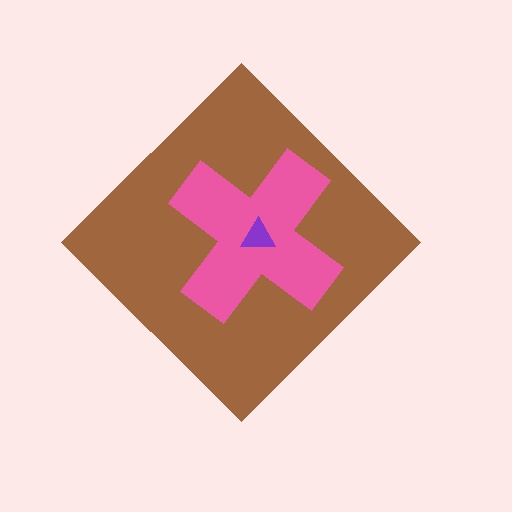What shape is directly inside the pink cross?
The purple triangle.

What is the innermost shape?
The purple triangle.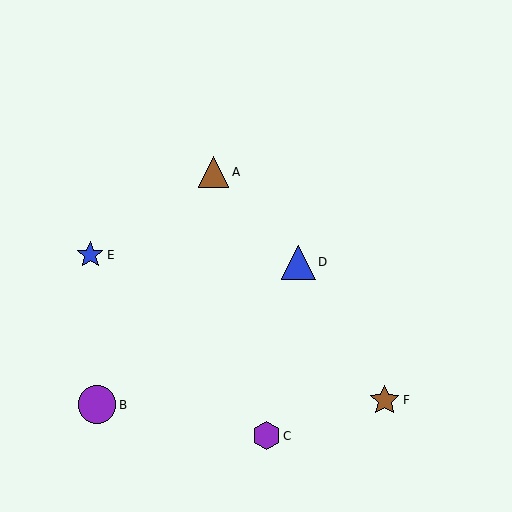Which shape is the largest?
The purple circle (labeled B) is the largest.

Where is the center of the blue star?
The center of the blue star is at (90, 255).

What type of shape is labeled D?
Shape D is a blue triangle.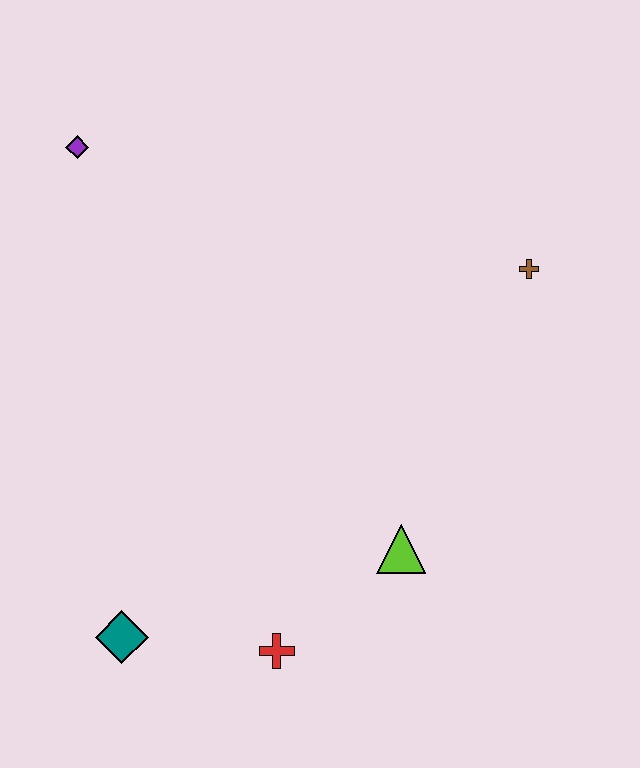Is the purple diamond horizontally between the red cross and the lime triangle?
No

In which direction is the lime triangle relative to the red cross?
The lime triangle is to the right of the red cross.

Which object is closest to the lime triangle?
The red cross is closest to the lime triangle.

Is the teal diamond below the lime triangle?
Yes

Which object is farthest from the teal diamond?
The brown cross is farthest from the teal diamond.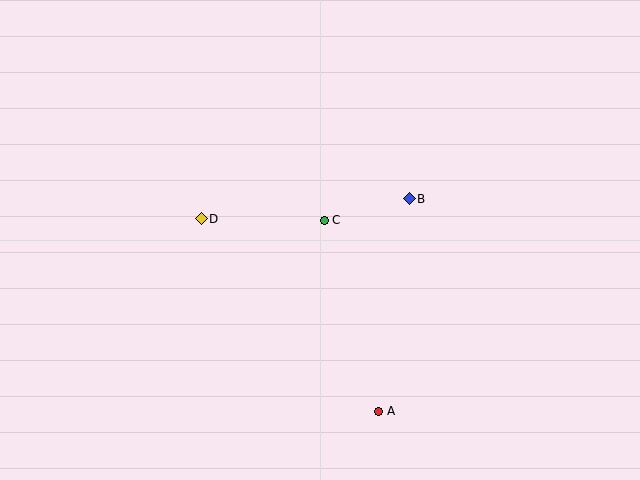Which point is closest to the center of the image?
Point C at (324, 220) is closest to the center.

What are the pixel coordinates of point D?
Point D is at (201, 219).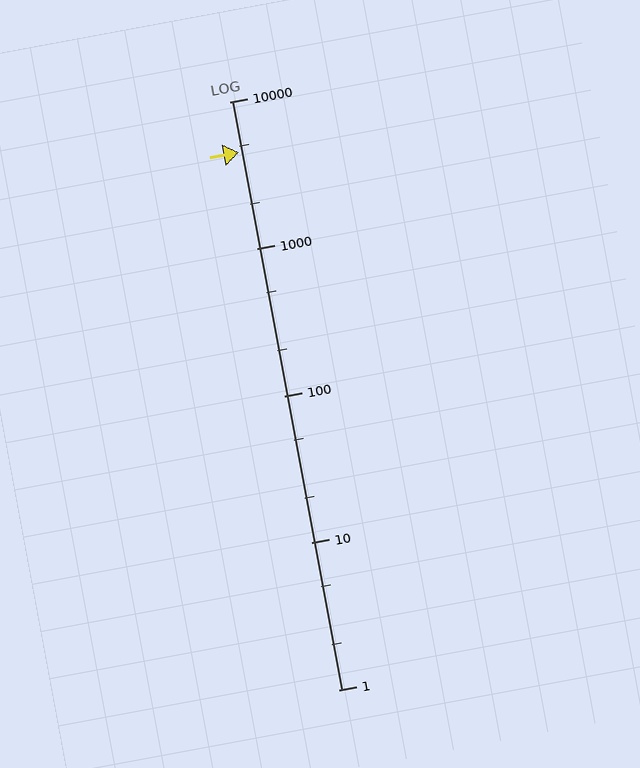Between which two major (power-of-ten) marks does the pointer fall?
The pointer is between 1000 and 10000.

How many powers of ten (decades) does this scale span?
The scale spans 4 decades, from 1 to 10000.